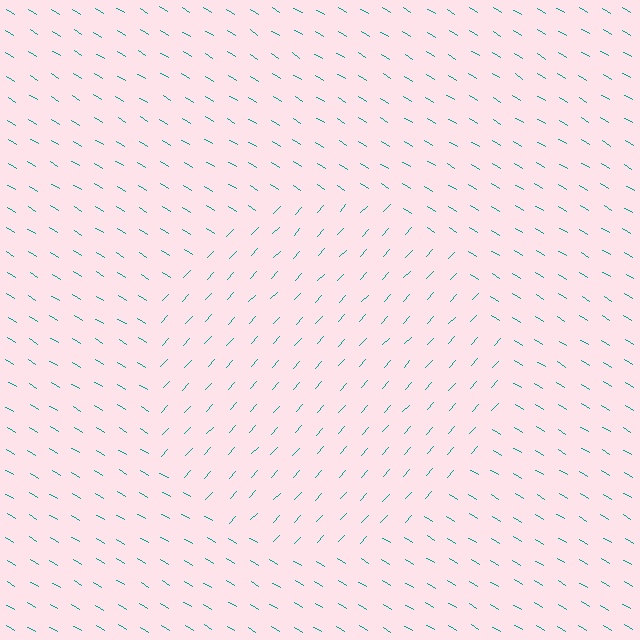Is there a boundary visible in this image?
Yes, there is a texture boundary formed by a change in line orientation.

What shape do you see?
I see a circle.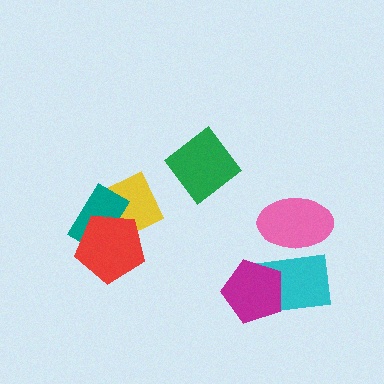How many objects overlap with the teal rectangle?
2 objects overlap with the teal rectangle.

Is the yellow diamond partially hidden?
Yes, it is partially covered by another shape.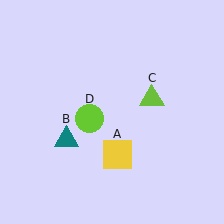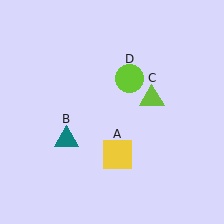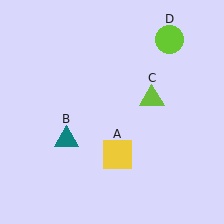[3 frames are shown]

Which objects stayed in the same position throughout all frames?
Yellow square (object A) and teal triangle (object B) and lime triangle (object C) remained stationary.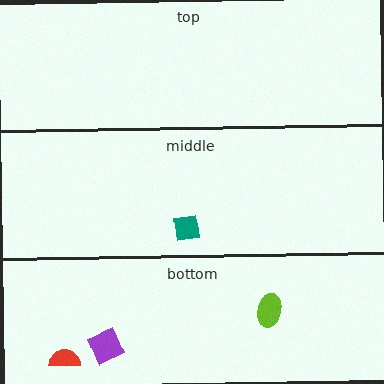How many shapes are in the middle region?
1.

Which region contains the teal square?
The middle region.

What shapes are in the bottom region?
The red semicircle, the purple square, the lime ellipse.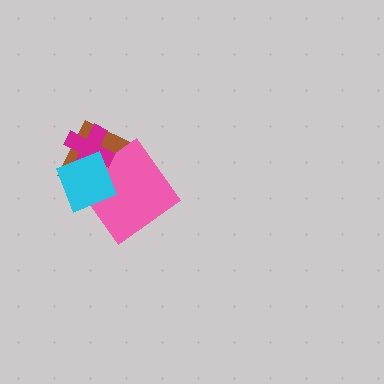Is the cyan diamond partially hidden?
No, no other shape covers it.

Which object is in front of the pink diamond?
The cyan diamond is in front of the pink diamond.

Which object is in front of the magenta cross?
The cyan diamond is in front of the magenta cross.